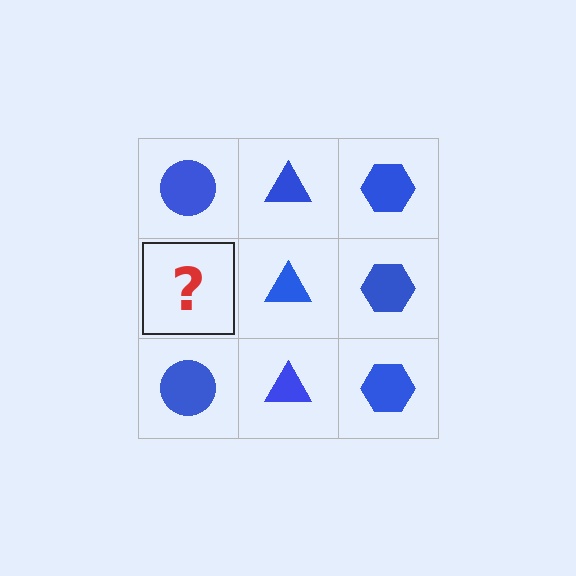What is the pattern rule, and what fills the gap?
The rule is that each column has a consistent shape. The gap should be filled with a blue circle.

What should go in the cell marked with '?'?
The missing cell should contain a blue circle.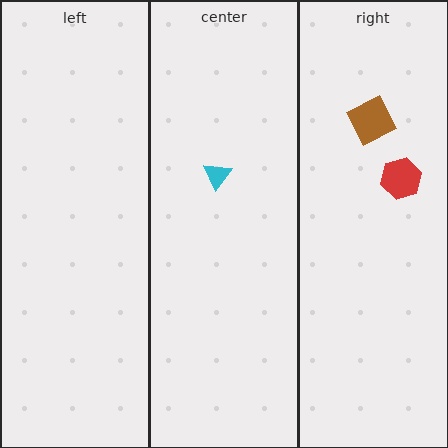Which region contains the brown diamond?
The right region.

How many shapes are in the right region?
2.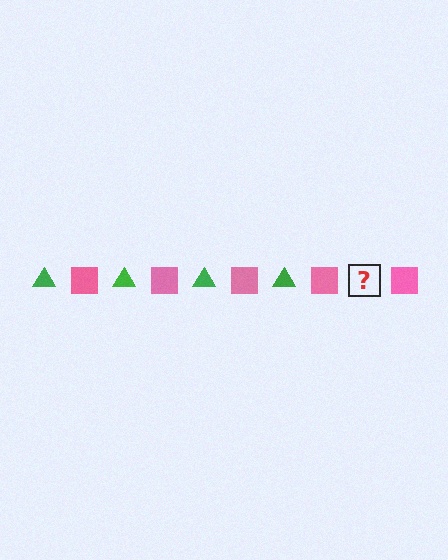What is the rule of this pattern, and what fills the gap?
The rule is that the pattern alternates between green triangle and pink square. The gap should be filled with a green triangle.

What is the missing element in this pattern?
The missing element is a green triangle.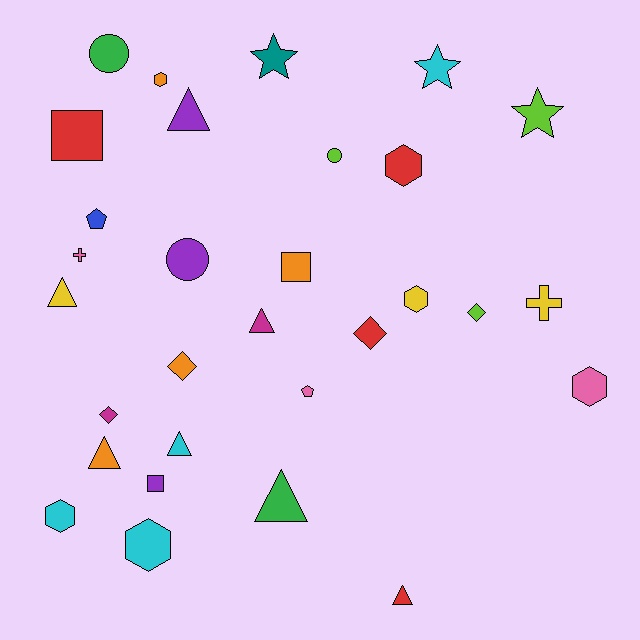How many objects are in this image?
There are 30 objects.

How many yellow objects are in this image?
There are 3 yellow objects.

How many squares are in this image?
There are 3 squares.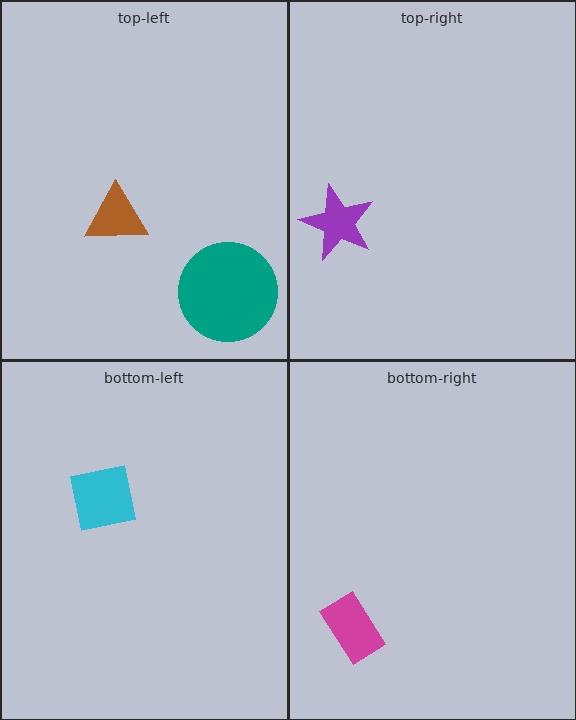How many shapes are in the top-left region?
2.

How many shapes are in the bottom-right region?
1.